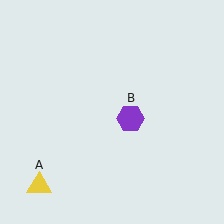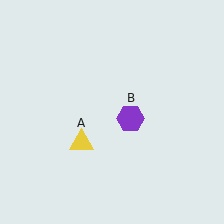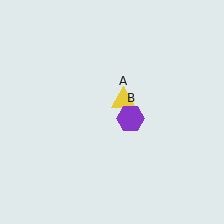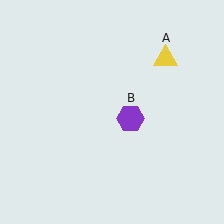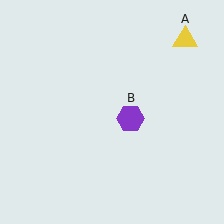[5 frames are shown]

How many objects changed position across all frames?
1 object changed position: yellow triangle (object A).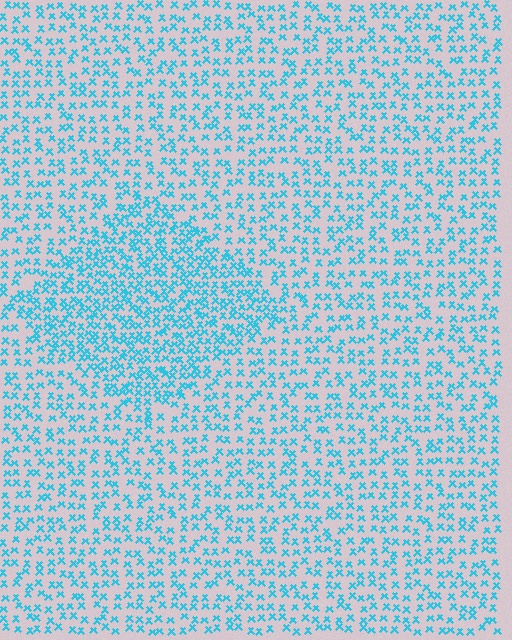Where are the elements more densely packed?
The elements are more densely packed inside the diamond boundary.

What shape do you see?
I see a diamond.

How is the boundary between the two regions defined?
The boundary is defined by a change in element density (approximately 1.7x ratio). All elements are the same color, size, and shape.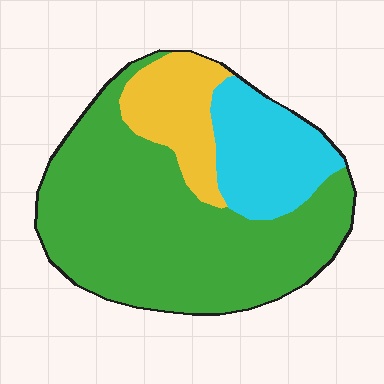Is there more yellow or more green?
Green.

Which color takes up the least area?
Yellow, at roughly 15%.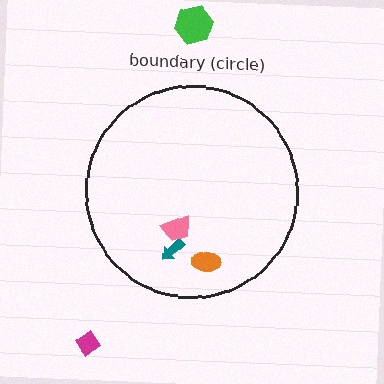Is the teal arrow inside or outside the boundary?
Inside.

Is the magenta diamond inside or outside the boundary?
Outside.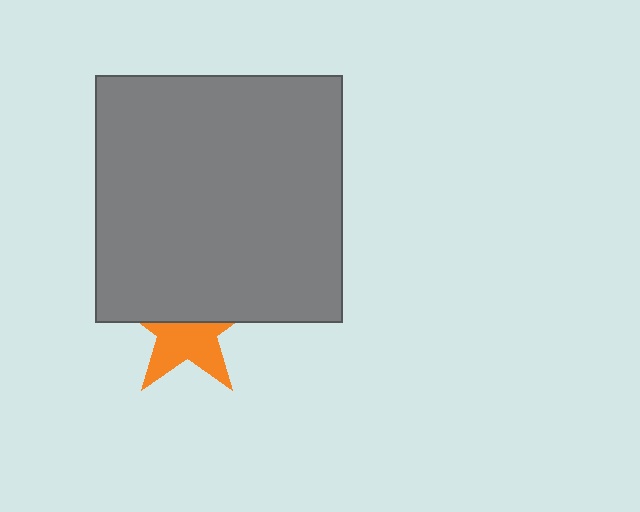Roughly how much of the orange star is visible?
About half of it is visible (roughly 51%).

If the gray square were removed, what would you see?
You would see the complete orange star.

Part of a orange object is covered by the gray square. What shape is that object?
It is a star.